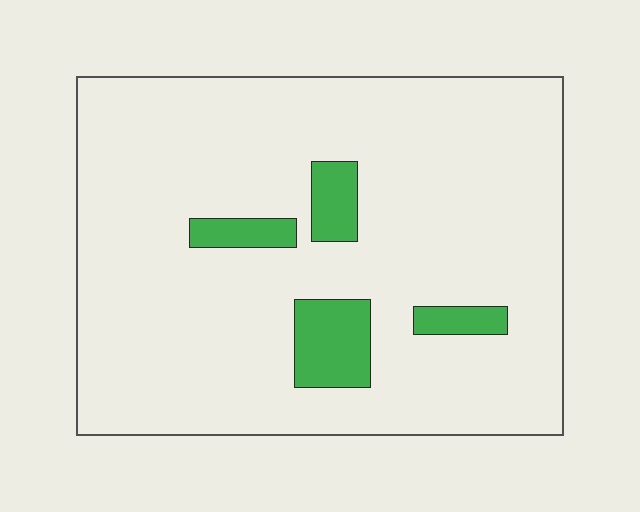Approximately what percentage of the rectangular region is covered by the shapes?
Approximately 10%.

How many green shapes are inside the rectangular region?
4.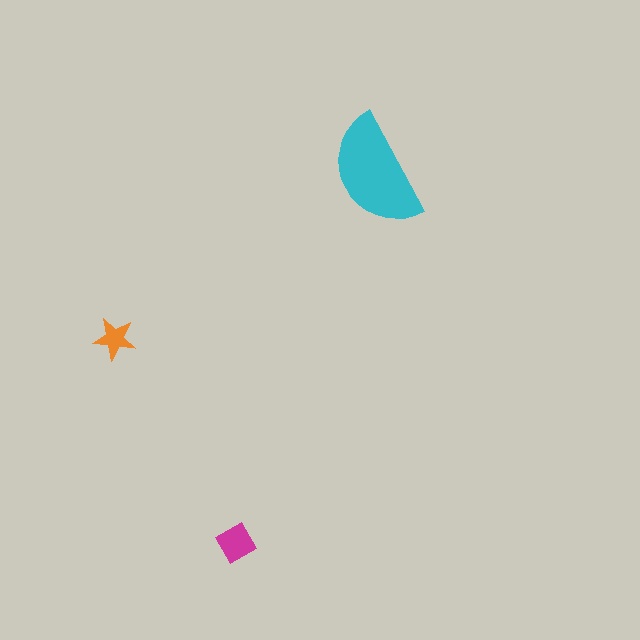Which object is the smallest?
The orange star.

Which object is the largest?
The cyan semicircle.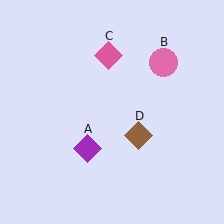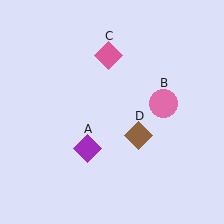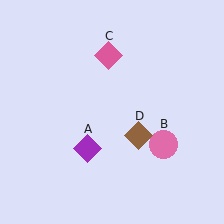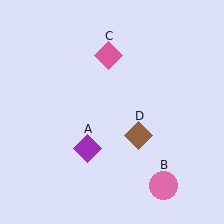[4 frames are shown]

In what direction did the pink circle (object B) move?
The pink circle (object B) moved down.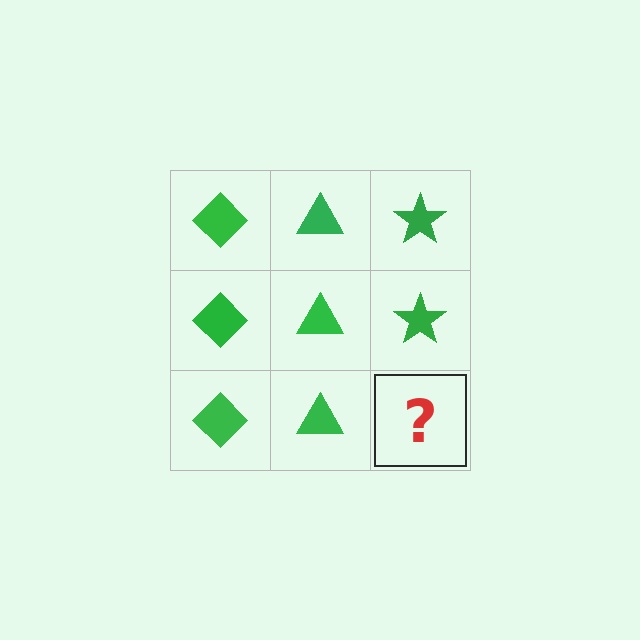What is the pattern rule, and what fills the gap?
The rule is that each column has a consistent shape. The gap should be filled with a green star.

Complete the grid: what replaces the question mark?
The question mark should be replaced with a green star.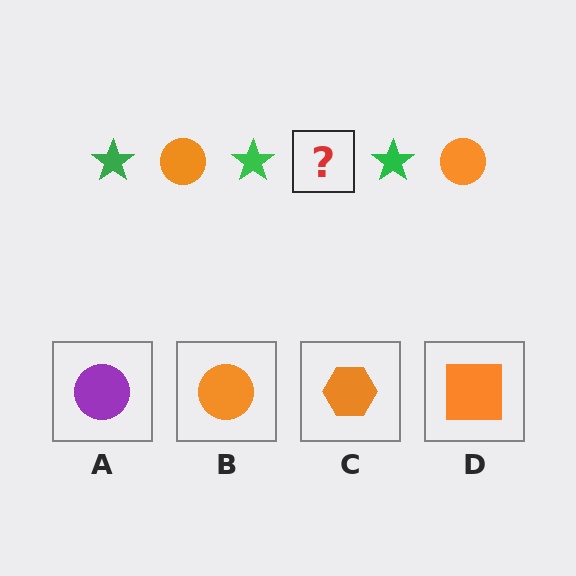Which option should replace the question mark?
Option B.